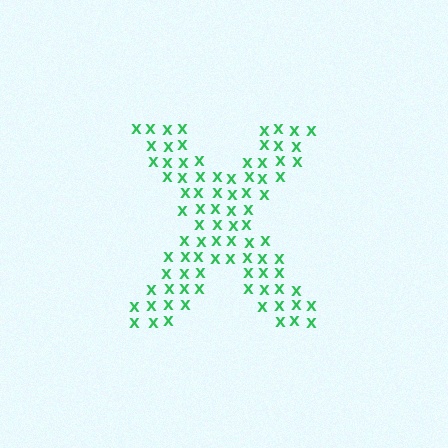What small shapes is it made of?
It is made of small letter X's.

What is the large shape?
The large shape is the letter X.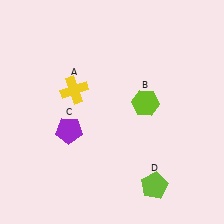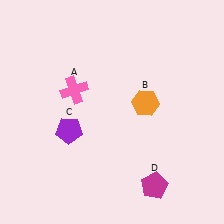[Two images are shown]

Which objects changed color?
A changed from yellow to pink. B changed from lime to orange. D changed from lime to magenta.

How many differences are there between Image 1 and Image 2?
There are 3 differences between the two images.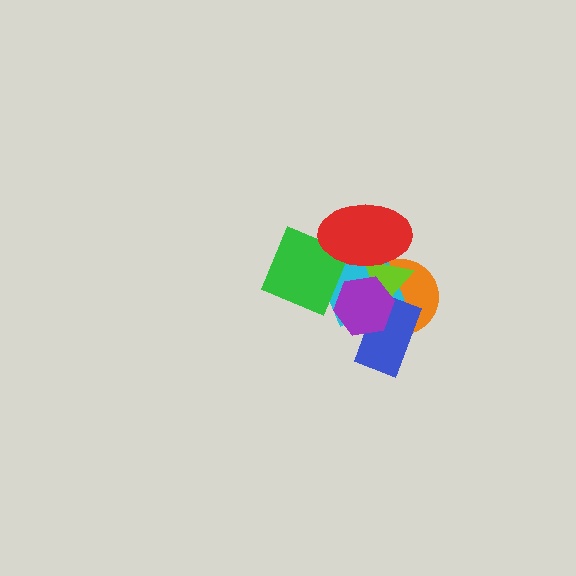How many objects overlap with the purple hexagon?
5 objects overlap with the purple hexagon.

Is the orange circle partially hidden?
Yes, it is partially covered by another shape.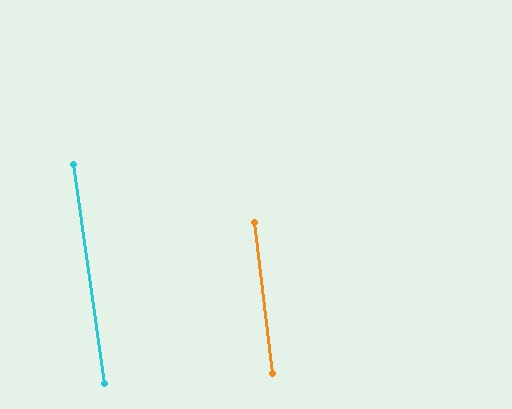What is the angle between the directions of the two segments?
Approximately 1 degree.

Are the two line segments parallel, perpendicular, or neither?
Parallel — their directions differ by only 1.2°.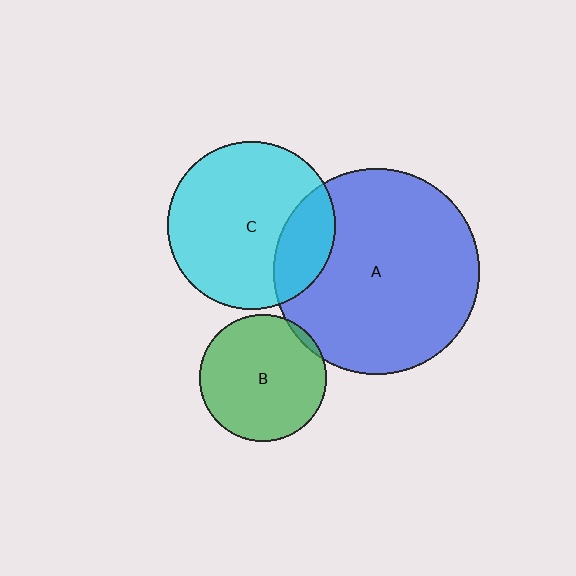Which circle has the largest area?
Circle A (blue).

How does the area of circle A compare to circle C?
Approximately 1.5 times.